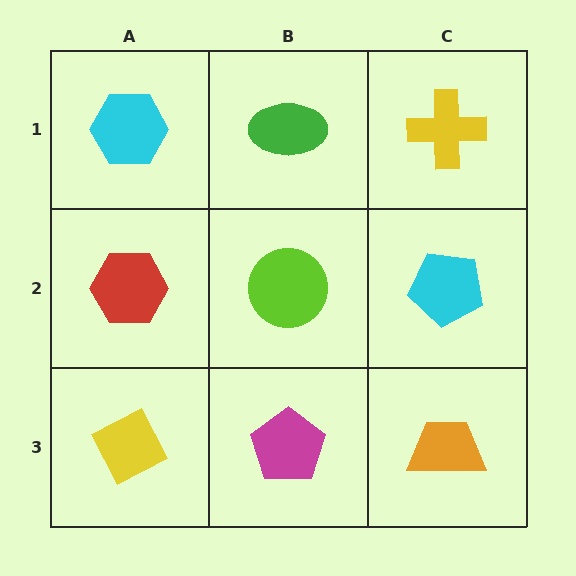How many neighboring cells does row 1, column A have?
2.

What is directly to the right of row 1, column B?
A yellow cross.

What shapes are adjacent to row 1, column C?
A cyan pentagon (row 2, column C), a green ellipse (row 1, column B).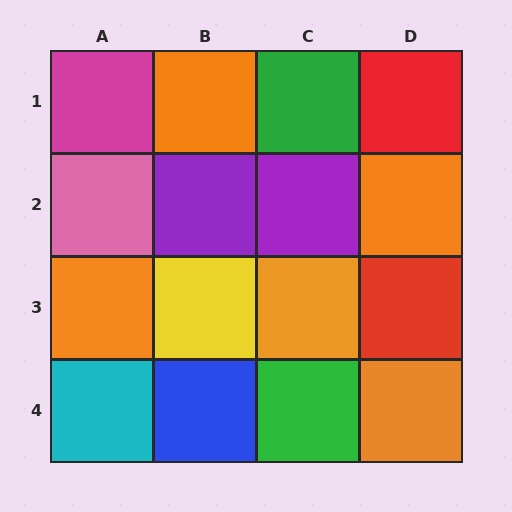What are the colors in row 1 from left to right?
Magenta, orange, green, red.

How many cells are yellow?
1 cell is yellow.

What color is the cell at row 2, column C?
Purple.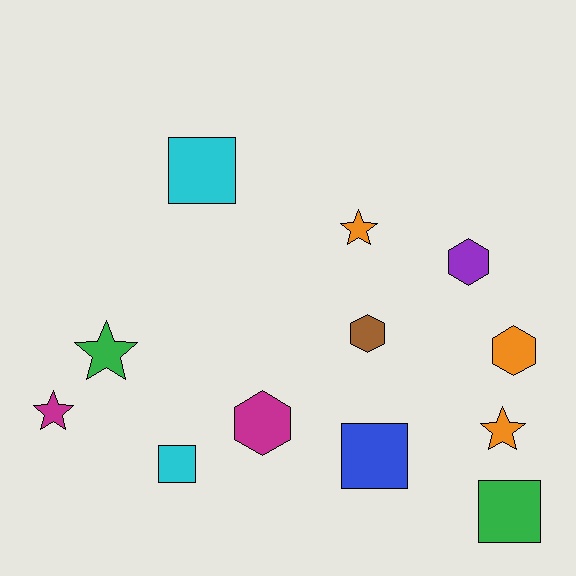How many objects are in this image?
There are 12 objects.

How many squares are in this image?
There are 4 squares.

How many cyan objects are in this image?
There are 2 cyan objects.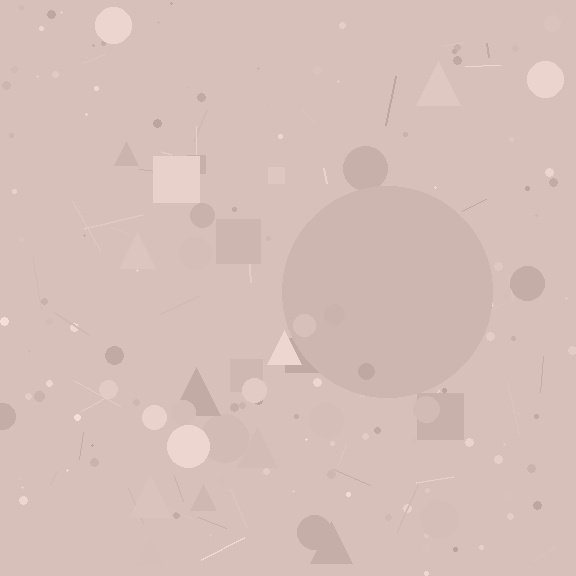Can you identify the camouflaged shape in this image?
The camouflaged shape is a circle.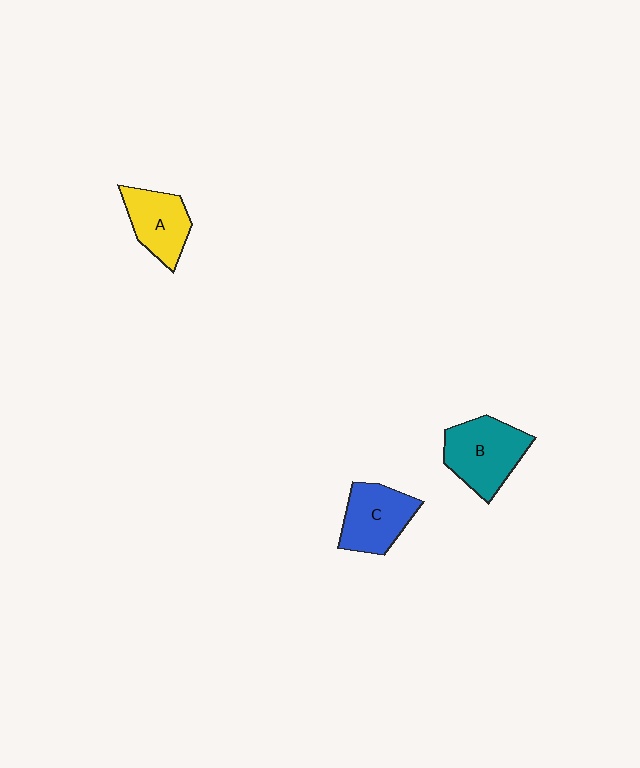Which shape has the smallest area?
Shape A (yellow).